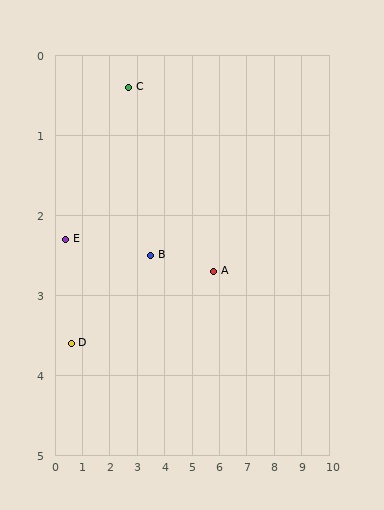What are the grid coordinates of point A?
Point A is at approximately (5.8, 2.7).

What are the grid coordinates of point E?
Point E is at approximately (0.4, 2.3).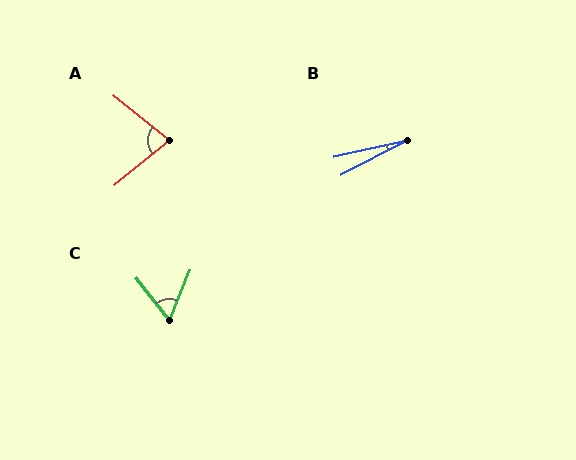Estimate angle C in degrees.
Approximately 60 degrees.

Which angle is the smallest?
B, at approximately 15 degrees.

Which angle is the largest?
A, at approximately 78 degrees.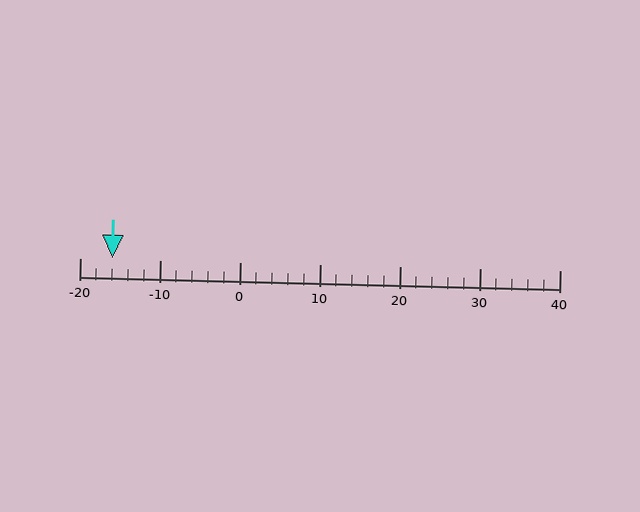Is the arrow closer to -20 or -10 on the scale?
The arrow is closer to -20.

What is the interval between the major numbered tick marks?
The major tick marks are spaced 10 units apart.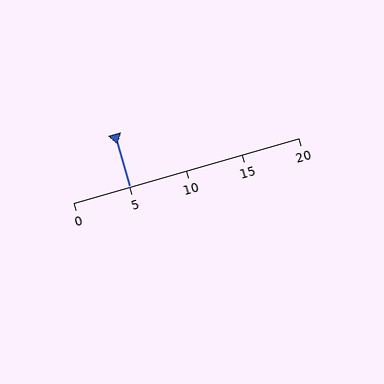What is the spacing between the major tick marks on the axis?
The major ticks are spaced 5 apart.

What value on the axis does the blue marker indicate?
The marker indicates approximately 5.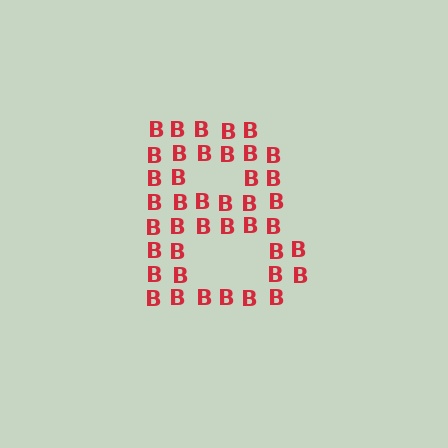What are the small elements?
The small elements are letter B's.